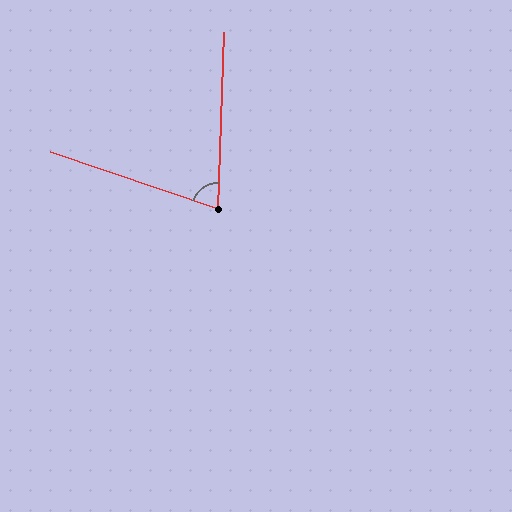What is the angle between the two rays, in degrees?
Approximately 73 degrees.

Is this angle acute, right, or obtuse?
It is acute.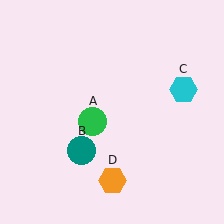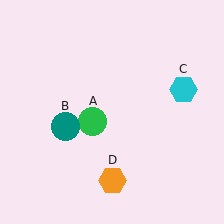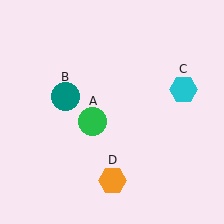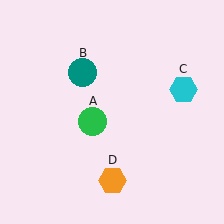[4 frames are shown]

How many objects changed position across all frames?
1 object changed position: teal circle (object B).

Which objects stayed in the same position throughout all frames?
Green circle (object A) and cyan hexagon (object C) and orange hexagon (object D) remained stationary.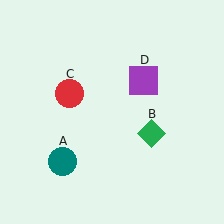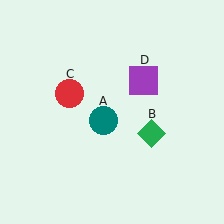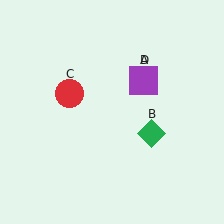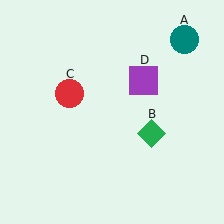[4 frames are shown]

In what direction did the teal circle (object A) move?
The teal circle (object A) moved up and to the right.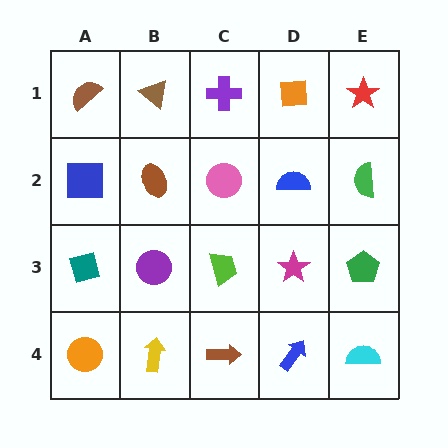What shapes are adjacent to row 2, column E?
A red star (row 1, column E), a green pentagon (row 3, column E), a blue semicircle (row 2, column D).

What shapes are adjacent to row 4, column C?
A lime trapezoid (row 3, column C), a yellow arrow (row 4, column B), a blue arrow (row 4, column D).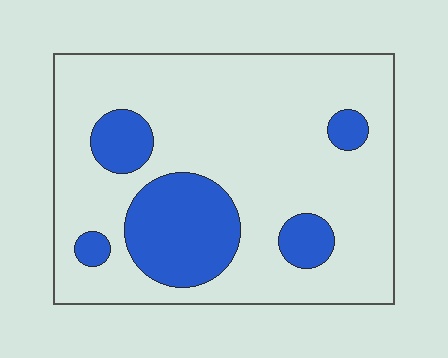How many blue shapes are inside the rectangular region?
5.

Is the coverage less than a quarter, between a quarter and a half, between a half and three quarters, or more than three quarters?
Less than a quarter.